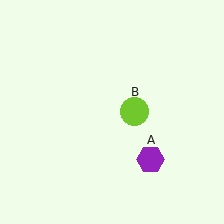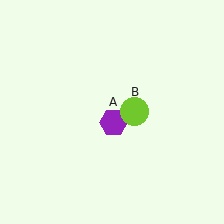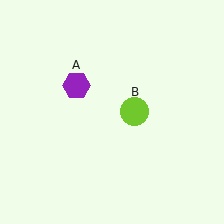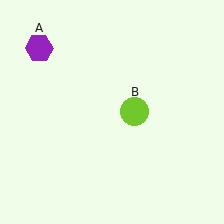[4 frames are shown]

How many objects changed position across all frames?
1 object changed position: purple hexagon (object A).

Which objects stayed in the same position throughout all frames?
Lime circle (object B) remained stationary.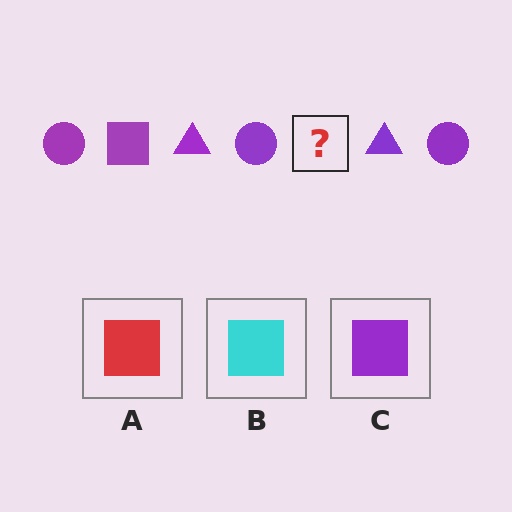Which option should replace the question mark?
Option C.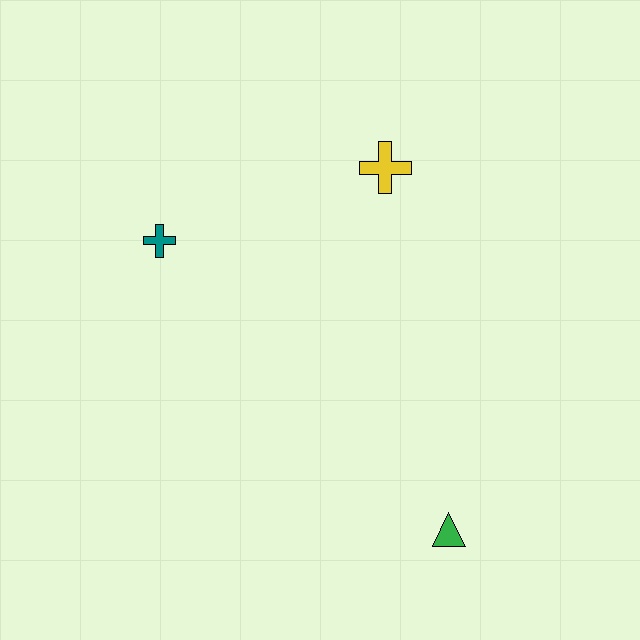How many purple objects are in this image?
There are no purple objects.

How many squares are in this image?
There are no squares.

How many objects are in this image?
There are 3 objects.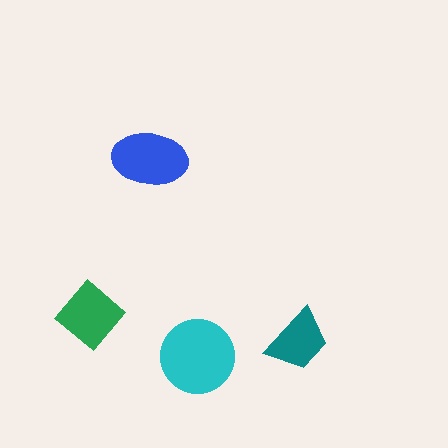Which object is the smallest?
The teal trapezoid.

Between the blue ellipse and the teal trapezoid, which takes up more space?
The blue ellipse.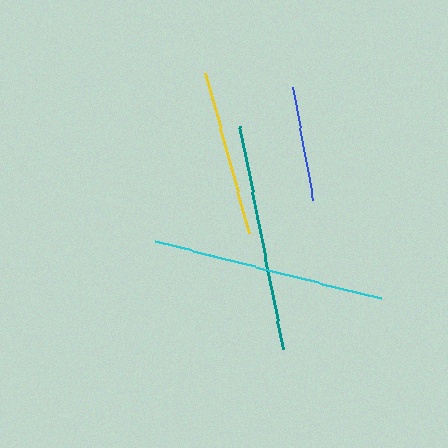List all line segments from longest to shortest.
From longest to shortest: cyan, teal, yellow, blue.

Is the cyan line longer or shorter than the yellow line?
The cyan line is longer than the yellow line.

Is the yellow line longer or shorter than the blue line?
The yellow line is longer than the blue line.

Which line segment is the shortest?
The blue line is the shortest at approximately 115 pixels.